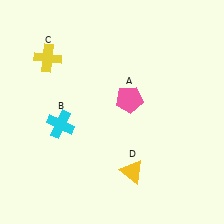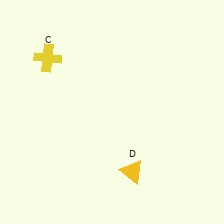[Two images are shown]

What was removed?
The pink pentagon (A), the cyan cross (B) were removed in Image 2.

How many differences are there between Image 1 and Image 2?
There are 2 differences between the two images.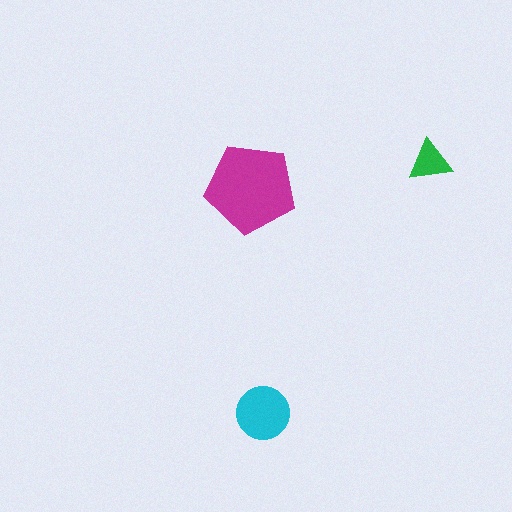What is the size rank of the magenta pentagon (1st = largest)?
1st.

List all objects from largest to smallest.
The magenta pentagon, the cyan circle, the green triangle.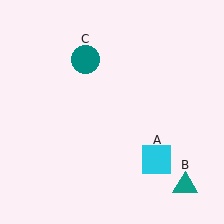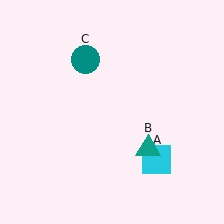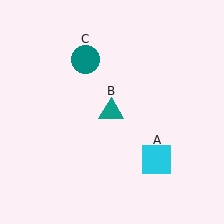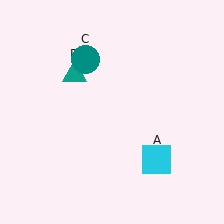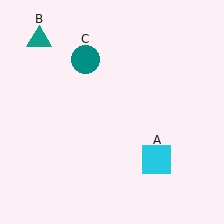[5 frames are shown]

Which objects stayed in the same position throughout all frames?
Cyan square (object A) and teal circle (object C) remained stationary.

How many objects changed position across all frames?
1 object changed position: teal triangle (object B).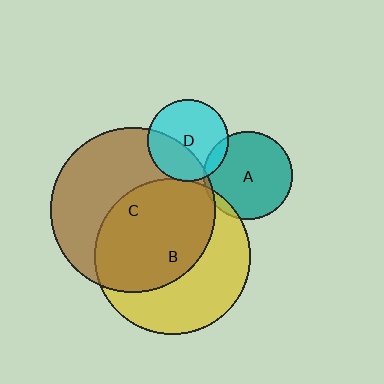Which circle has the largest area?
Circle C (brown).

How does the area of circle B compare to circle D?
Approximately 3.7 times.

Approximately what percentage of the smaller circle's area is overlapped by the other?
Approximately 5%.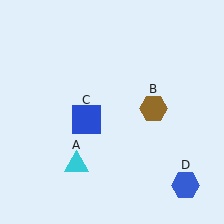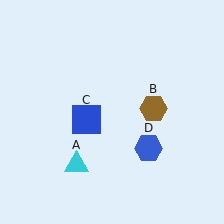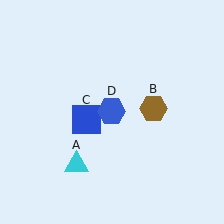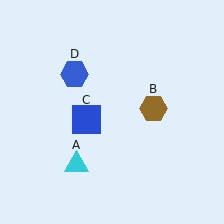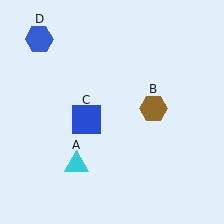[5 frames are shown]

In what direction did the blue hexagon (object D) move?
The blue hexagon (object D) moved up and to the left.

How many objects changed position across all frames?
1 object changed position: blue hexagon (object D).